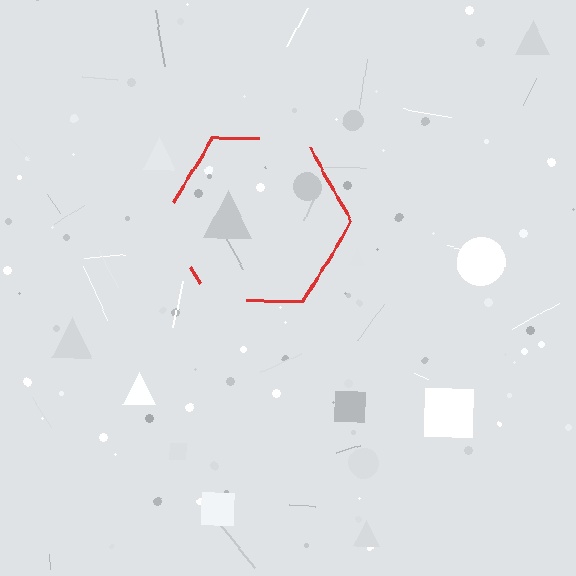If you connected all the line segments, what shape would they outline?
They would outline a hexagon.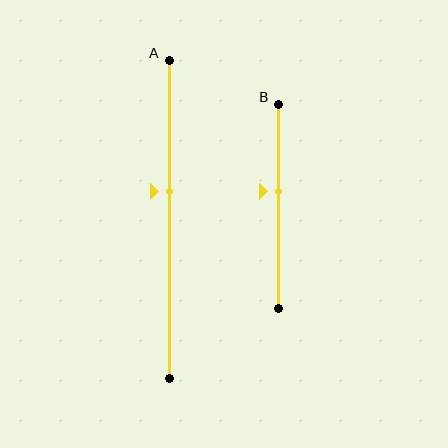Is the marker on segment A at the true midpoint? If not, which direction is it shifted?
No, the marker on segment A is shifted upward by about 9% of the segment length.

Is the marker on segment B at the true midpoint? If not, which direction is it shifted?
No, the marker on segment B is shifted upward by about 7% of the segment length.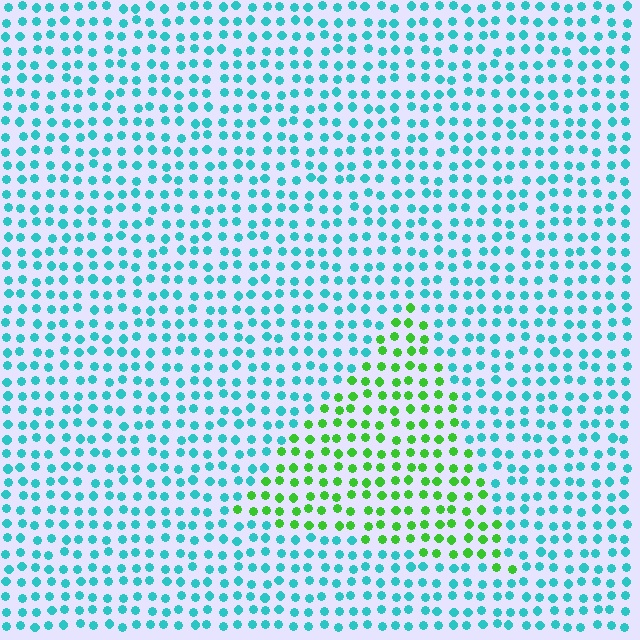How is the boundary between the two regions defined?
The boundary is defined purely by a slight shift in hue (about 64 degrees). Spacing, size, and orientation are identical on both sides.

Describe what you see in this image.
The image is filled with small cyan elements in a uniform arrangement. A triangle-shaped region is visible where the elements are tinted to a slightly different hue, forming a subtle color boundary.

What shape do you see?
I see a triangle.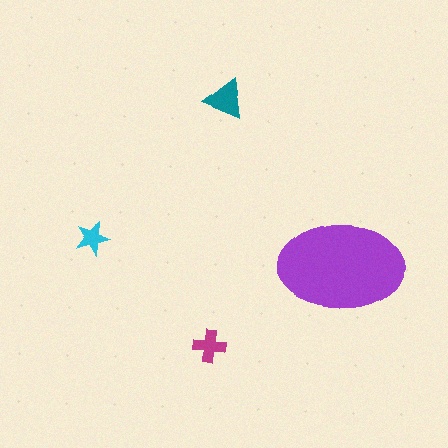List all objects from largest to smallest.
The purple ellipse, the teal triangle, the magenta cross, the cyan star.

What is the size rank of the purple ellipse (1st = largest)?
1st.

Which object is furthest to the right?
The purple ellipse is rightmost.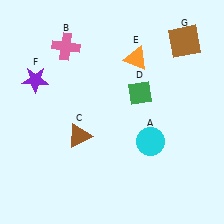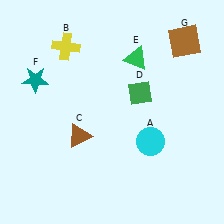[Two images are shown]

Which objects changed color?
B changed from pink to yellow. E changed from orange to green. F changed from purple to teal.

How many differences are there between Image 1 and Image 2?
There are 3 differences between the two images.